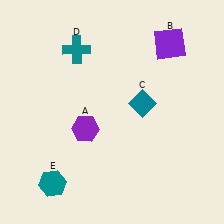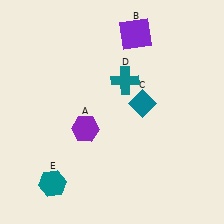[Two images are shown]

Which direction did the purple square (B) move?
The purple square (B) moved left.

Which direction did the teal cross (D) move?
The teal cross (D) moved right.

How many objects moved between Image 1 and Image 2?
2 objects moved between the two images.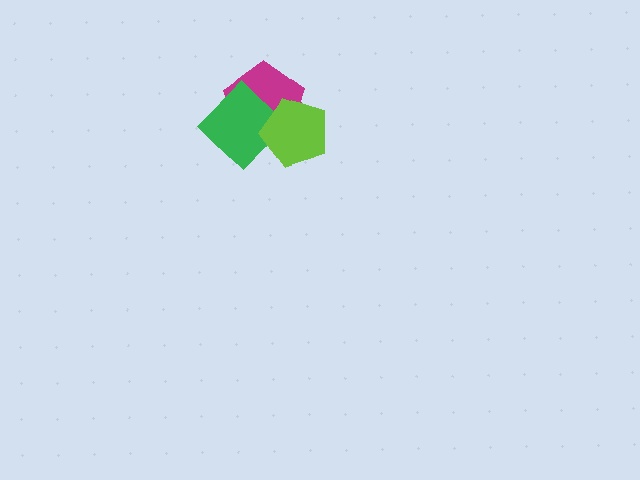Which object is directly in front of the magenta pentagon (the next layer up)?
The green diamond is directly in front of the magenta pentagon.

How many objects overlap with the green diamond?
2 objects overlap with the green diamond.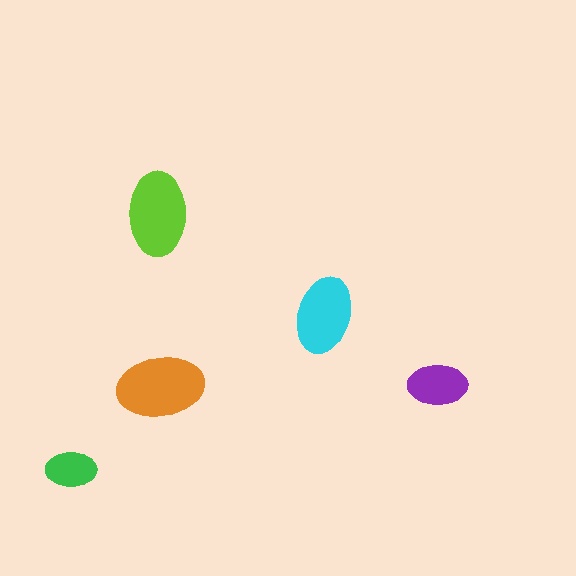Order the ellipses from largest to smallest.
the orange one, the lime one, the cyan one, the purple one, the green one.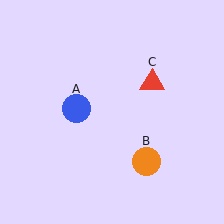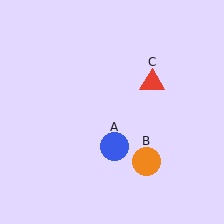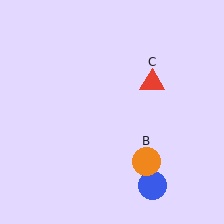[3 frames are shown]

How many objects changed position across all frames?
1 object changed position: blue circle (object A).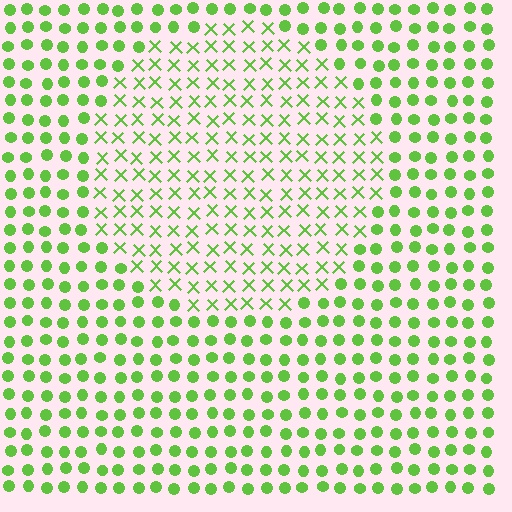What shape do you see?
I see a circle.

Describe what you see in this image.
The image is filled with small lime elements arranged in a uniform grid. A circle-shaped region contains X marks, while the surrounding area contains circles. The boundary is defined purely by the change in element shape.